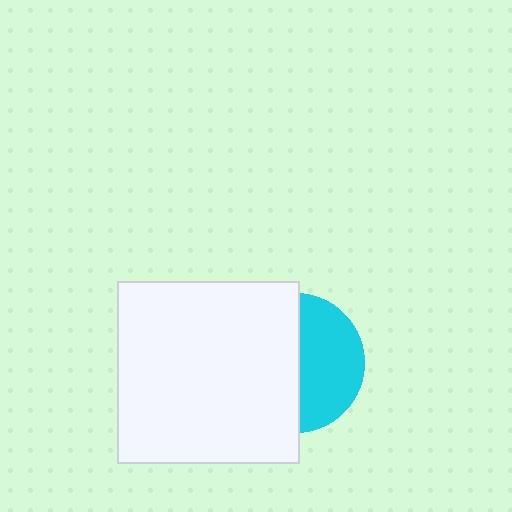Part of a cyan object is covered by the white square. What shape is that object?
It is a circle.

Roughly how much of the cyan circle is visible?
About half of it is visible (roughly 46%).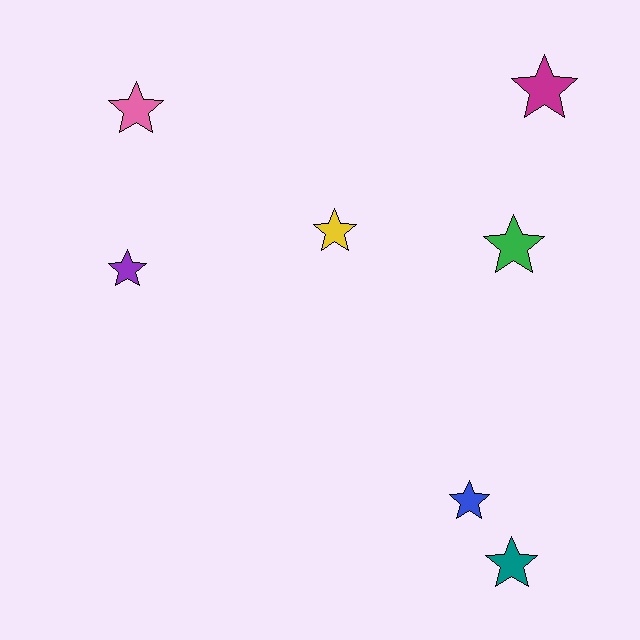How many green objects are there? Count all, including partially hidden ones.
There is 1 green object.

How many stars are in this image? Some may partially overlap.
There are 7 stars.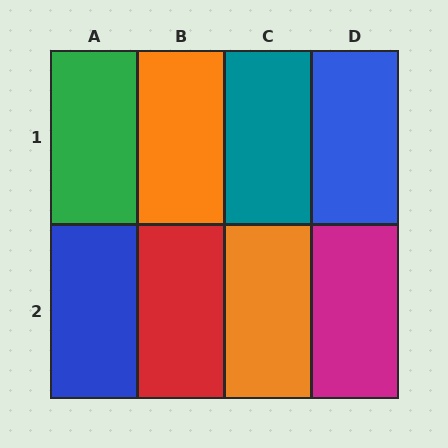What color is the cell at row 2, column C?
Orange.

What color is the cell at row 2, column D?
Magenta.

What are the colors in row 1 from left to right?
Green, orange, teal, blue.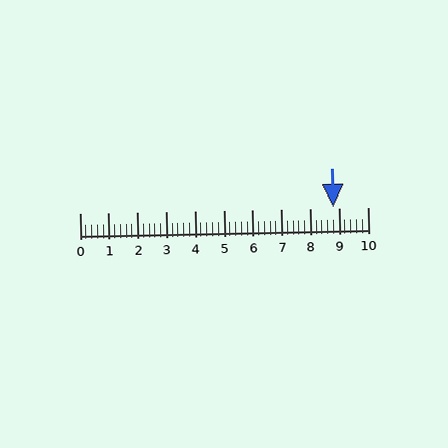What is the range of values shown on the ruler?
The ruler shows values from 0 to 10.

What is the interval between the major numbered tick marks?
The major tick marks are spaced 1 units apart.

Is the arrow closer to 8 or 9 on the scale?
The arrow is closer to 9.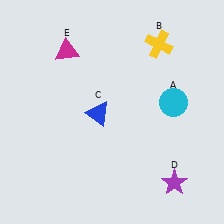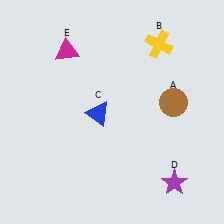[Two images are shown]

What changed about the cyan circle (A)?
In Image 1, A is cyan. In Image 2, it changed to brown.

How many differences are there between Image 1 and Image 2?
There is 1 difference between the two images.